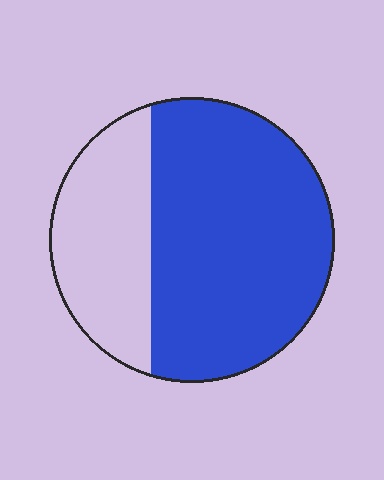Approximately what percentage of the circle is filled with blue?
Approximately 70%.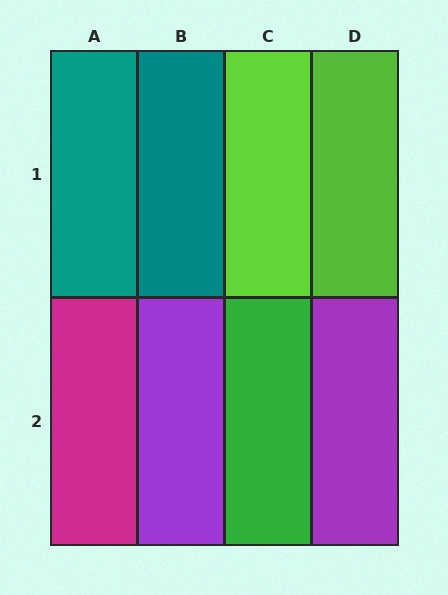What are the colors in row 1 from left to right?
Teal, teal, lime, lime.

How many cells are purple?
2 cells are purple.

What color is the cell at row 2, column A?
Magenta.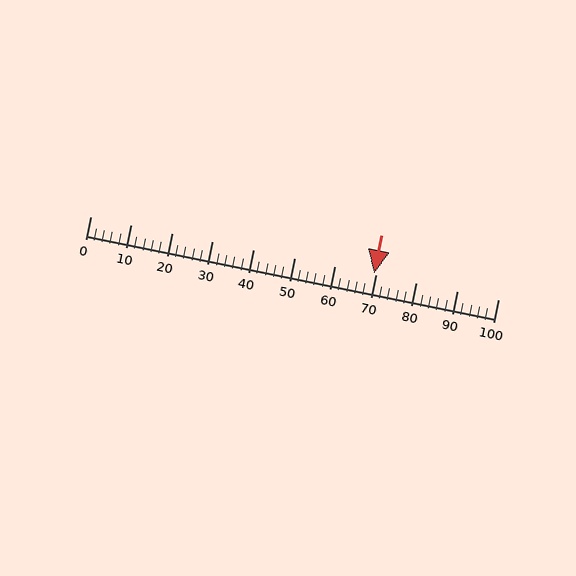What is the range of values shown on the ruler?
The ruler shows values from 0 to 100.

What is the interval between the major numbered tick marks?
The major tick marks are spaced 10 units apart.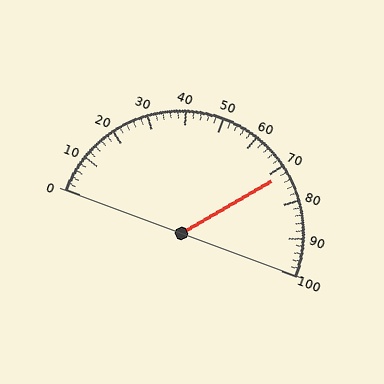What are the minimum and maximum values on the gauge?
The gauge ranges from 0 to 100.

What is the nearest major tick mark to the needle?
The nearest major tick mark is 70.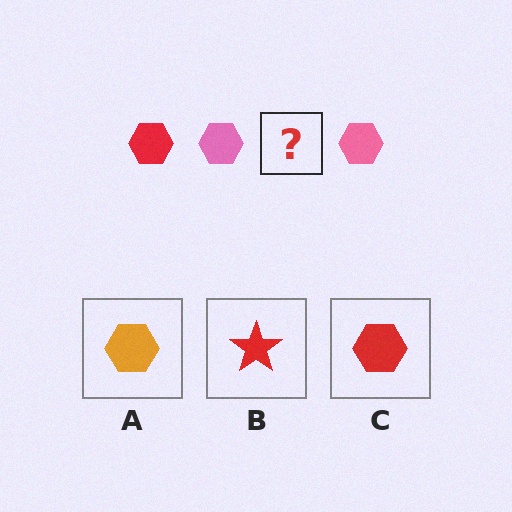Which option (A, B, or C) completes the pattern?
C.